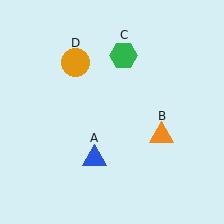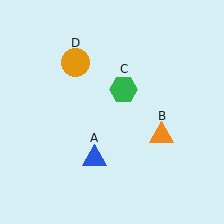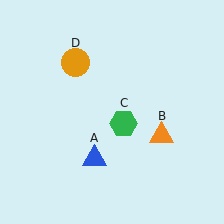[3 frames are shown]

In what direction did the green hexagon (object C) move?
The green hexagon (object C) moved down.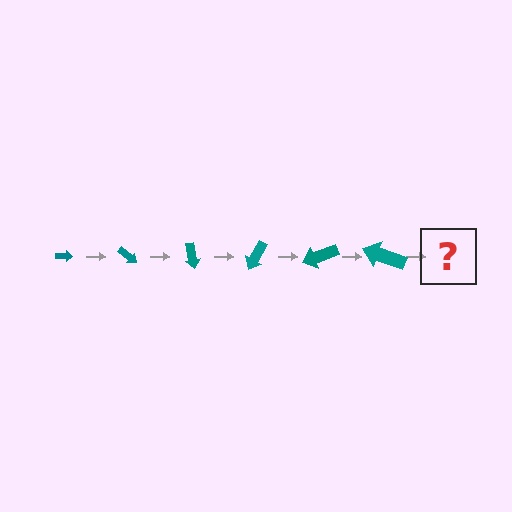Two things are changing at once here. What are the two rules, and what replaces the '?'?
The two rules are that the arrow grows larger each step and it rotates 40 degrees each step. The '?' should be an arrow, larger than the previous one and rotated 240 degrees from the start.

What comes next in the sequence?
The next element should be an arrow, larger than the previous one and rotated 240 degrees from the start.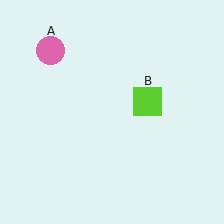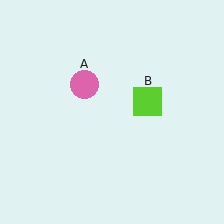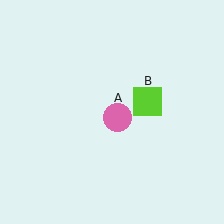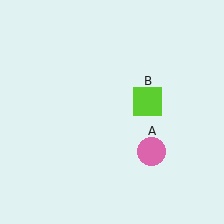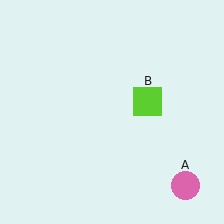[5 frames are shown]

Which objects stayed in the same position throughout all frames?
Lime square (object B) remained stationary.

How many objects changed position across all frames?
1 object changed position: pink circle (object A).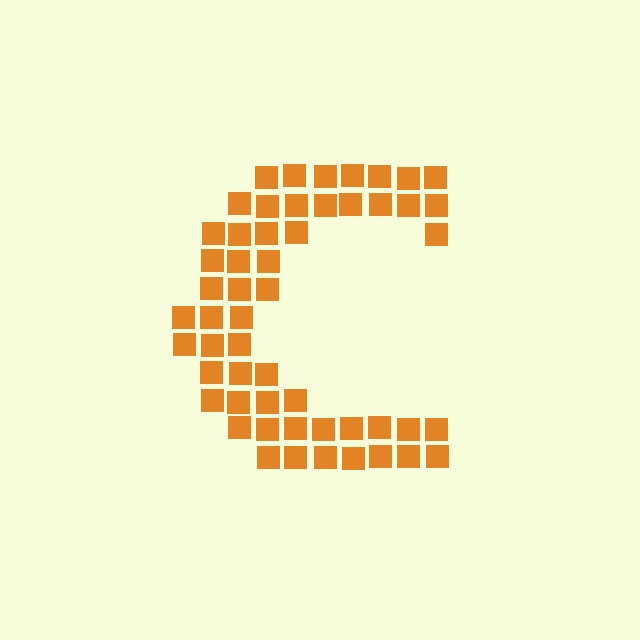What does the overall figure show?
The overall figure shows the letter C.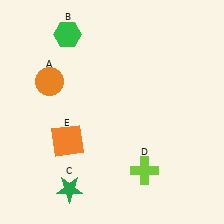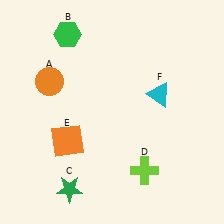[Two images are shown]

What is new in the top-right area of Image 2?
A cyan triangle (F) was added in the top-right area of Image 2.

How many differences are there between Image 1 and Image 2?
There is 1 difference between the two images.